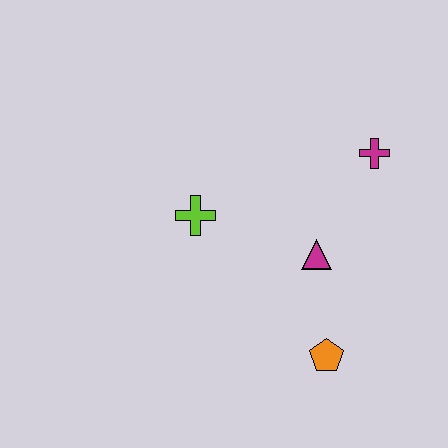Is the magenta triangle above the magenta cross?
No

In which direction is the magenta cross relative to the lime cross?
The magenta cross is to the right of the lime cross.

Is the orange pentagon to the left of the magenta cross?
Yes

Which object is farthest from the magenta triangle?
The lime cross is farthest from the magenta triangle.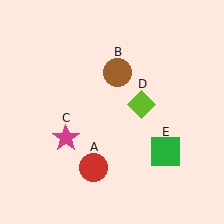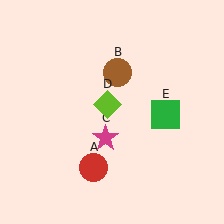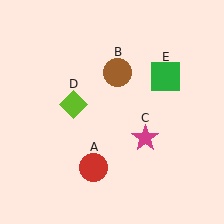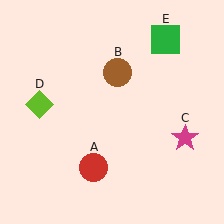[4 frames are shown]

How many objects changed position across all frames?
3 objects changed position: magenta star (object C), lime diamond (object D), green square (object E).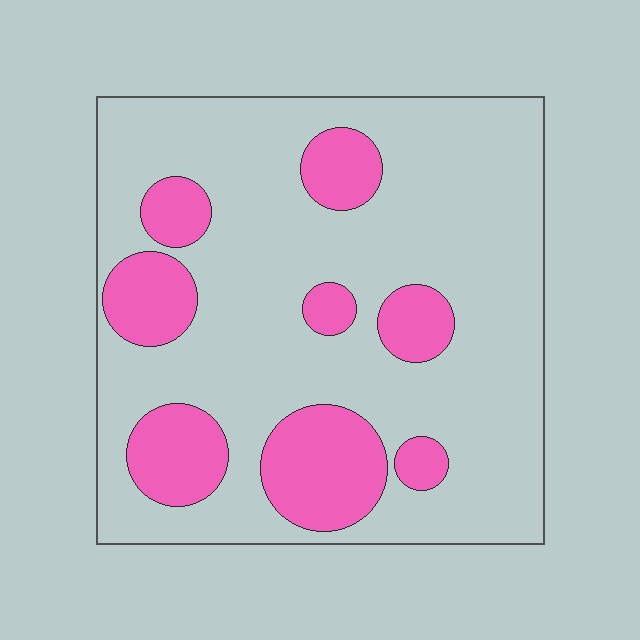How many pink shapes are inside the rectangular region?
8.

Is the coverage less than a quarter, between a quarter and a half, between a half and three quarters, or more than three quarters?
Less than a quarter.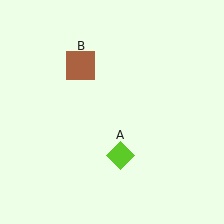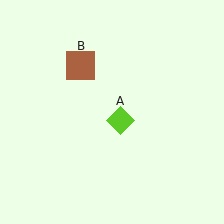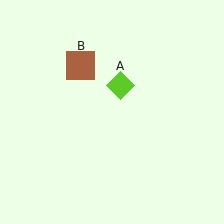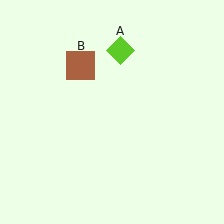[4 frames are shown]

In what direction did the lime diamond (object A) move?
The lime diamond (object A) moved up.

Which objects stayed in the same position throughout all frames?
Brown square (object B) remained stationary.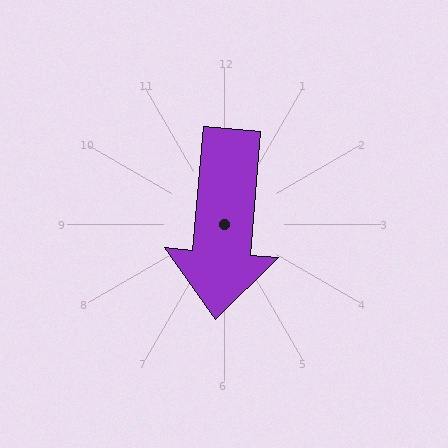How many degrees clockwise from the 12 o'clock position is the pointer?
Approximately 185 degrees.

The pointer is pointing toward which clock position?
Roughly 6 o'clock.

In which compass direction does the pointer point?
South.